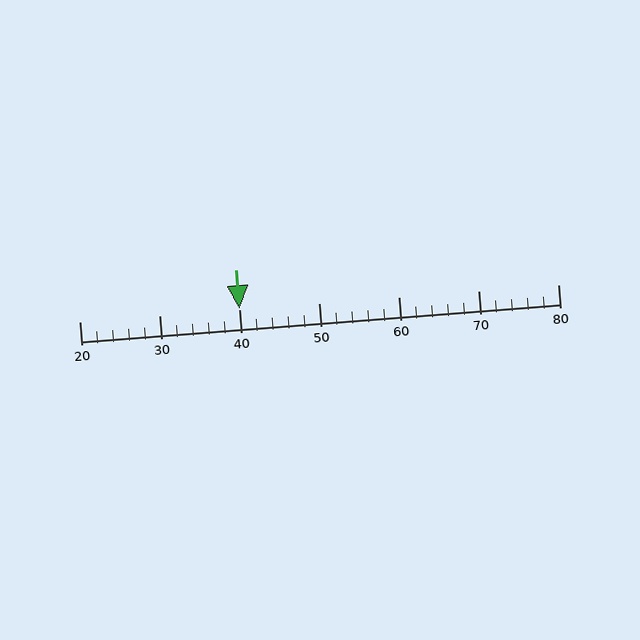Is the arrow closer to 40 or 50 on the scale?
The arrow is closer to 40.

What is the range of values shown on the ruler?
The ruler shows values from 20 to 80.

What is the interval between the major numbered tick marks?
The major tick marks are spaced 10 units apart.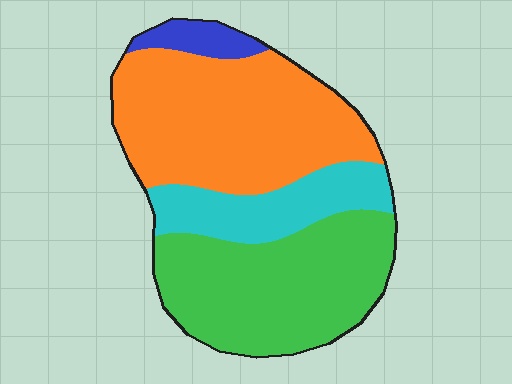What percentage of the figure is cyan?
Cyan takes up less than a quarter of the figure.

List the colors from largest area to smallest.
From largest to smallest: orange, green, cyan, blue.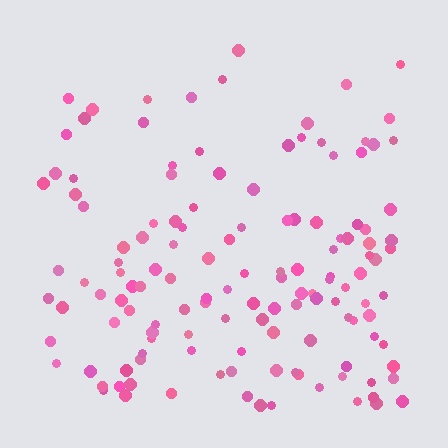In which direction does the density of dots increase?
From top to bottom, with the bottom side densest.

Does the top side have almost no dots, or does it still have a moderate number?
Still a moderate number, just noticeably fewer than the bottom.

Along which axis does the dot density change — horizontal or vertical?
Vertical.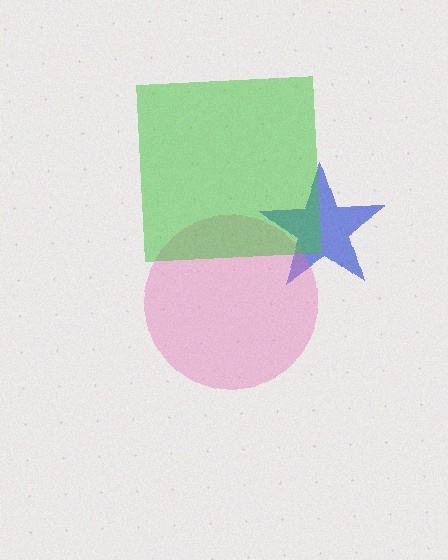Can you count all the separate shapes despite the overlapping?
Yes, there are 3 separate shapes.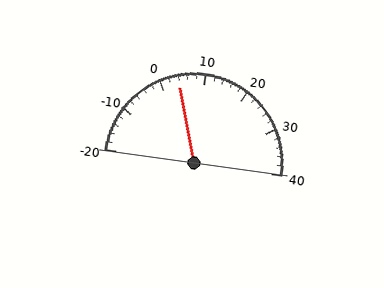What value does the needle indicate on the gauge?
The needle indicates approximately 4.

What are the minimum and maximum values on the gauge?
The gauge ranges from -20 to 40.